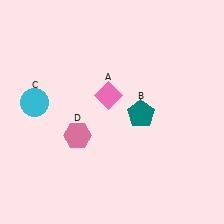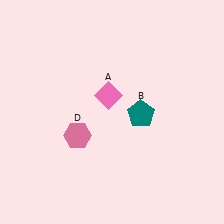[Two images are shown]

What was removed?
The cyan circle (C) was removed in Image 2.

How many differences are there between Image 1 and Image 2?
There is 1 difference between the two images.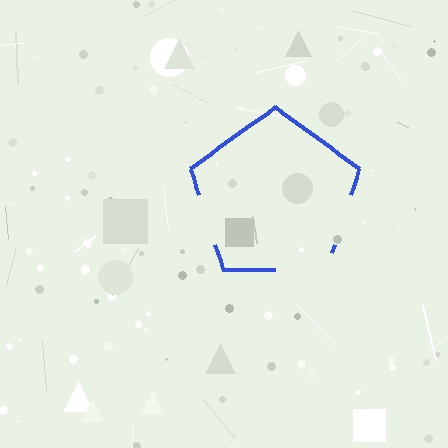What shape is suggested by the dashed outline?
The dashed outline suggests a pentagon.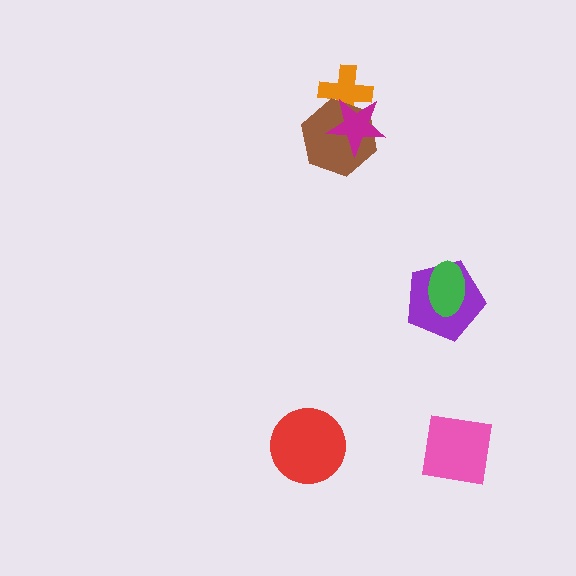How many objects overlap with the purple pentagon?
1 object overlaps with the purple pentagon.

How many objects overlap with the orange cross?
2 objects overlap with the orange cross.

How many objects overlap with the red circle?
0 objects overlap with the red circle.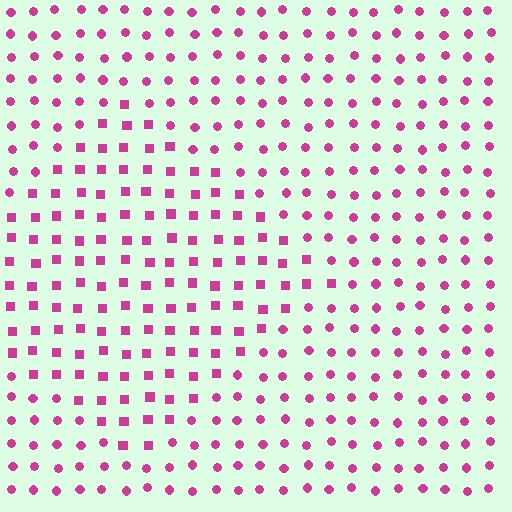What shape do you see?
I see a diamond.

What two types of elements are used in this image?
The image uses squares inside the diamond region and circles outside it.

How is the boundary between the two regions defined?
The boundary is defined by a change in element shape: squares inside vs. circles outside. All elements share the same color and spacing.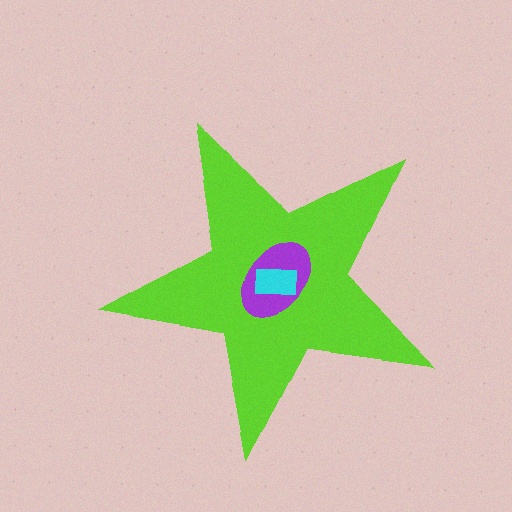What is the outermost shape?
The lime star.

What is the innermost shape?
The cyan rectangle.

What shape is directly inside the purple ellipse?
The cyan rectangle.